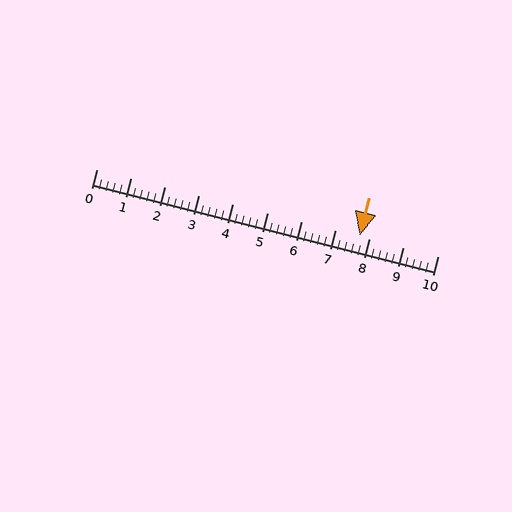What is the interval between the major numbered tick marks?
The major tick marks are spaced 1 units apart.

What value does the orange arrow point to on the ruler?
The orange arrow points to approximately 7.7.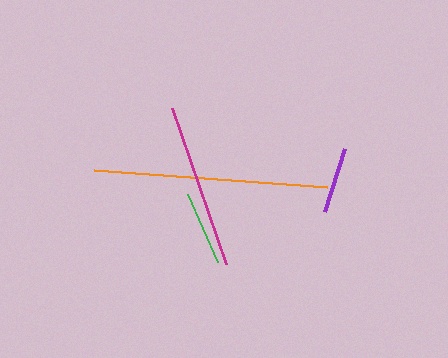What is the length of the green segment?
The green segment is approximately 75 pixels long.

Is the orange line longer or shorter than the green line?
The orange line is longer than the green line.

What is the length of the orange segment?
The orange segment is approximately 234 pixels long.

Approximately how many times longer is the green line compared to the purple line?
The green line is approximately 1.1 times the length of the purple line.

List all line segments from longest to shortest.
From longest to shortest: orange, magenta, green, purple.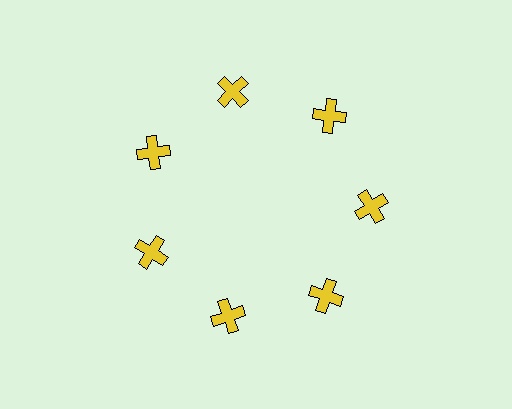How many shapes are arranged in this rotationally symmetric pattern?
There are 7 shapes, arranged in 7 groups of 1.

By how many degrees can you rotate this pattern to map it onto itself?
The pattern maps onto itself every 51 degrees of rotation.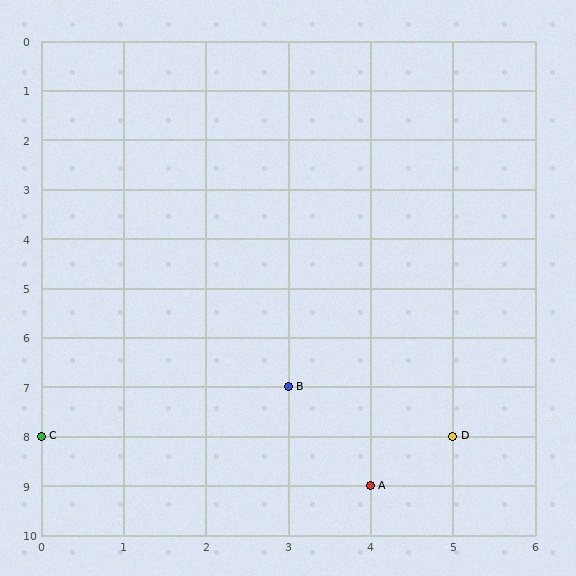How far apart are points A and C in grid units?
Points A and C are 4 columns and 1 row apart (about 4.1 grid units diagonally).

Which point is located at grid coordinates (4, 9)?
Point A is at (4, 9).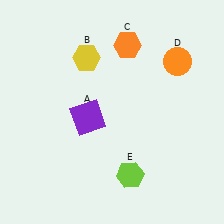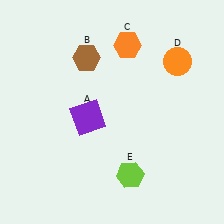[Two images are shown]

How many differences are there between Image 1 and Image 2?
There is 1 difference between the two images.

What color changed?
The hexagon (B) changed from yellow in Image 1 to brown in Image 2.